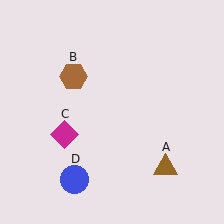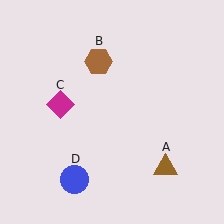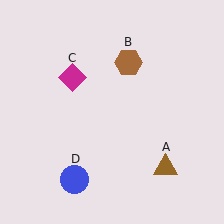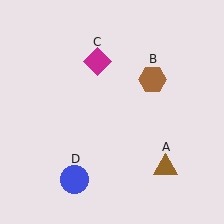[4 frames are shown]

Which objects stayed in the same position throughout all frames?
Brown triangle (object A) and blue circle (object D) remained stationary.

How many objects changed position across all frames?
2 objects changed position: brown hexagon (object B), magenta diamond (object C).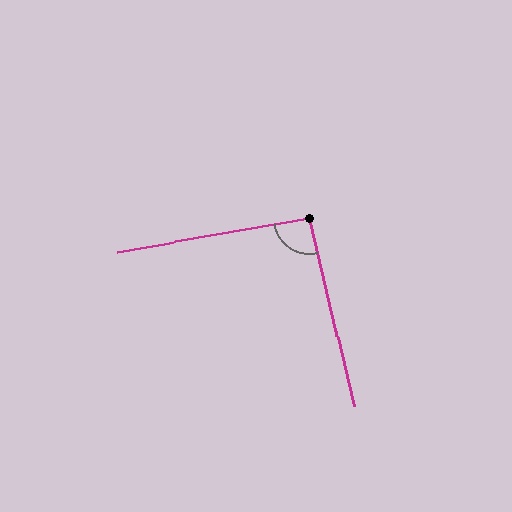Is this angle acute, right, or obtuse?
It is approximately a right angle.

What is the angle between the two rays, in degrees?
Approximately 93 degrees.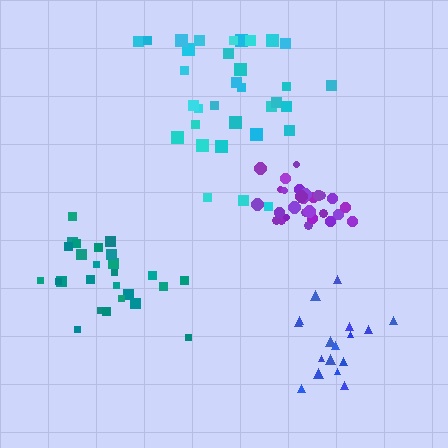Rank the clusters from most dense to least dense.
purple, blue, teal, cyan.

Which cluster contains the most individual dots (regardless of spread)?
Cyan (33).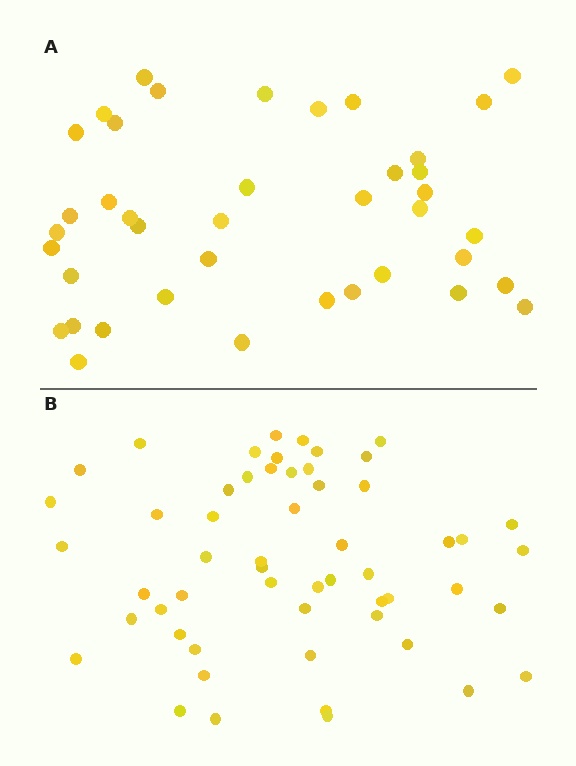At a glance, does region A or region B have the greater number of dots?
Region B (the bottom region) has more dots.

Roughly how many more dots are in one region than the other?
Region B has approximately 15 more dots than region A.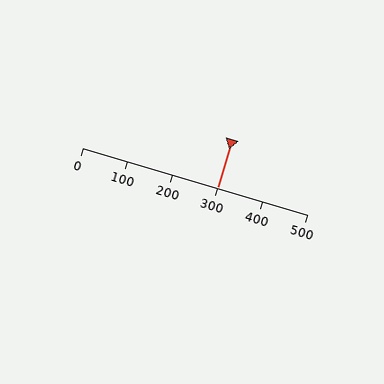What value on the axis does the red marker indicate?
The marker indicates approximately 300.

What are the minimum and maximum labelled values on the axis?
The axis runs from 0 to 500.